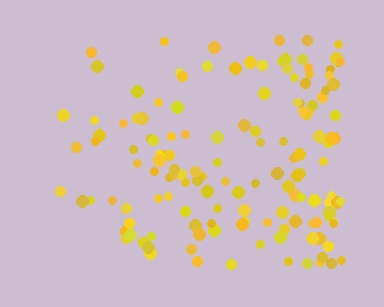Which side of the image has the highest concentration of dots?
The right.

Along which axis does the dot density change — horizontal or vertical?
Horizontal.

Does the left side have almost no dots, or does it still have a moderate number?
Still a moderate number, just noticeably fewer than the right.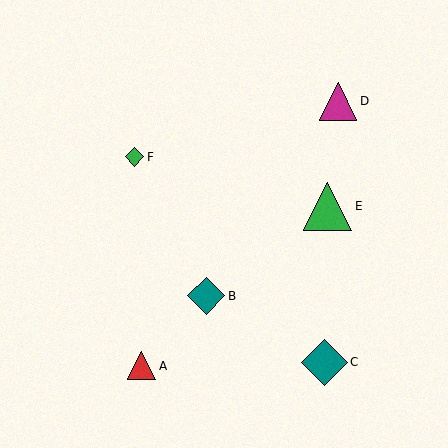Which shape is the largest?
The green triangle (labeled E) is the largest.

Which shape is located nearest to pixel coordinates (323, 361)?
The teal diamond (labeled C) at (324, 362) is nearest to that location.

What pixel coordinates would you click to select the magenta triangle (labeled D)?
Click at (338, 101) to select the magenta triangle D.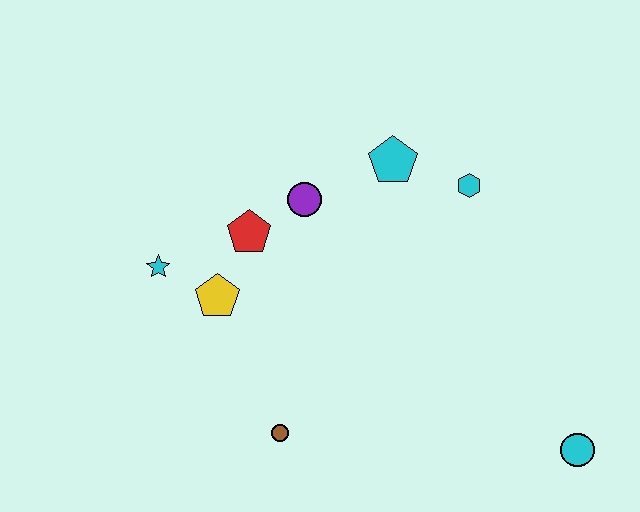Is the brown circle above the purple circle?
No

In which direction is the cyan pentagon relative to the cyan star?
The cyan pentagon is to the right of the cyan star.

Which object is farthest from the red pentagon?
The cyan circle is farthest from the red pentagon.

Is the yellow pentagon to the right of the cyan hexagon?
No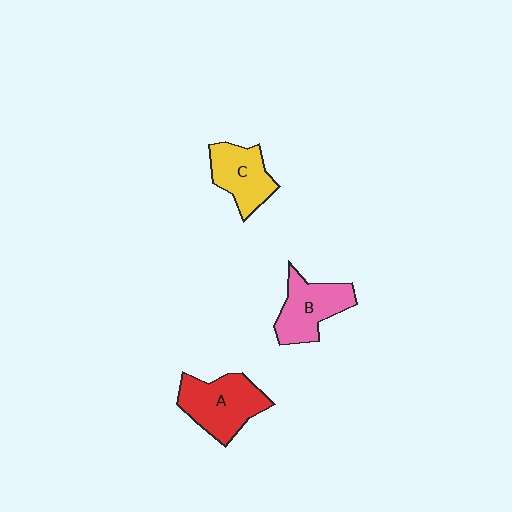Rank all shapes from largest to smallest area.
From largest to smallest: A (red), B (pink), C (yellow).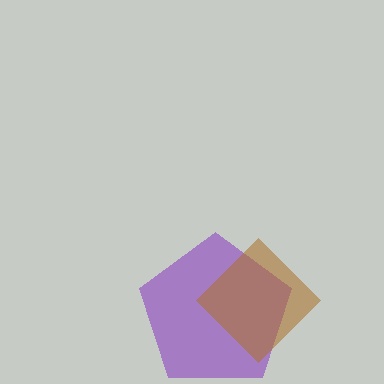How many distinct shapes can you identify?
There are 2 distinct shapes: a purple pentagon, a brown diamond.